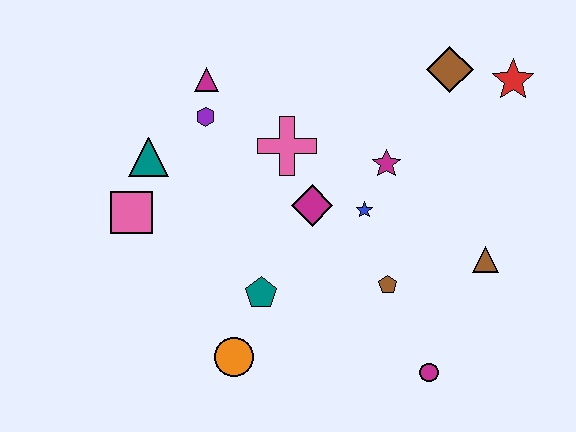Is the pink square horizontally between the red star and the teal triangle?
No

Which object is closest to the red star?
The brown diamond is closest to the red star.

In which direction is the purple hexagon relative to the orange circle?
The purple hexagon is above the orange circle.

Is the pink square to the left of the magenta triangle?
Yes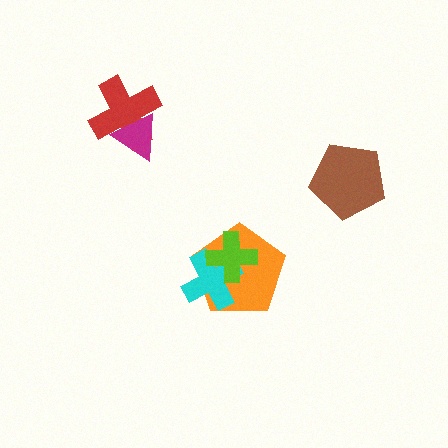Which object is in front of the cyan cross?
The lime cross is in front of the cyan cross.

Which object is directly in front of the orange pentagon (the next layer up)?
The cyan cross is directly in front of the orange pentagon.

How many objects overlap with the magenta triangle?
1 object overlaps with the magenta triangle.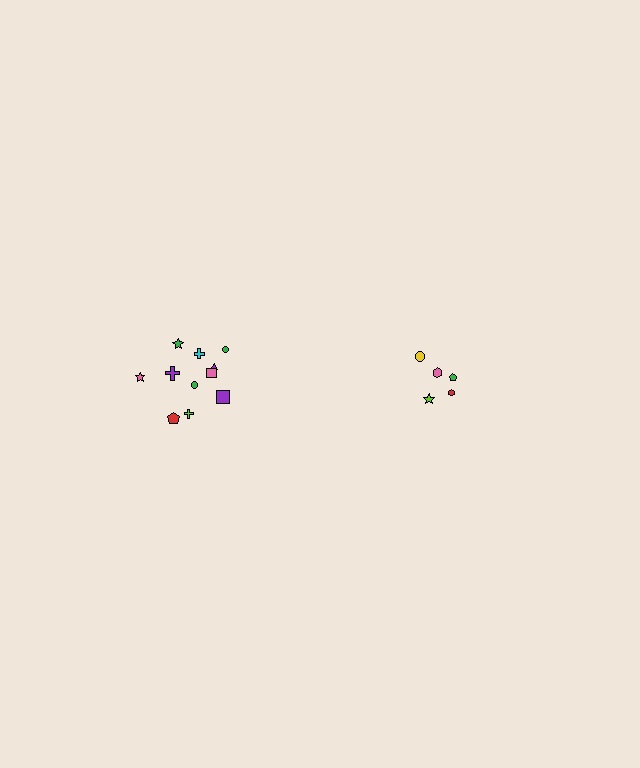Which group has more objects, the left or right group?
The left group.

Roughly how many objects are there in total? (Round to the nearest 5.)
Roughly 15 objects in total.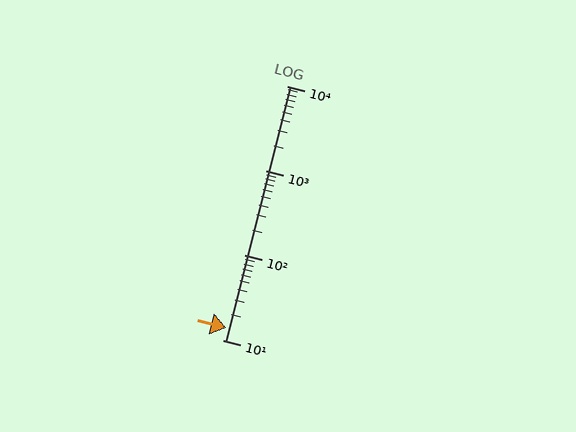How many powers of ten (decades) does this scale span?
The scale spans 3 decades, from 10 to 10000.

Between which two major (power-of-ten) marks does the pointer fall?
The pointer is between 10 and 100.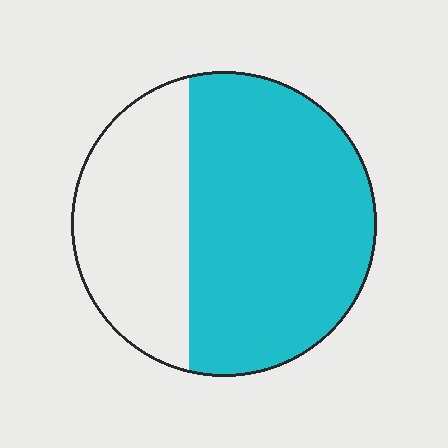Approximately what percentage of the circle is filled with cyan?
Approximately 65%.